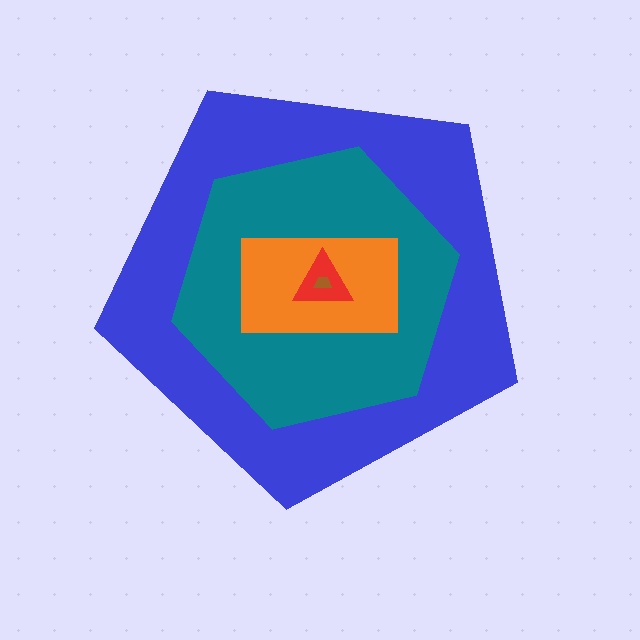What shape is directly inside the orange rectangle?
The red triangle.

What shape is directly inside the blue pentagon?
The teal hexagon.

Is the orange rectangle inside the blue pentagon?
Yes.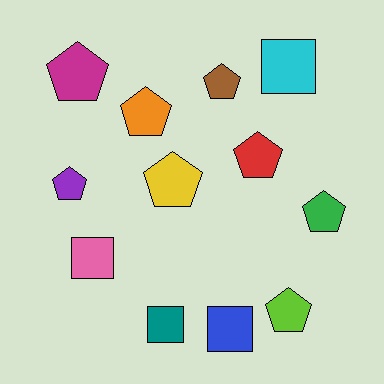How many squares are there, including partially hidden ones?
There are 4 squares.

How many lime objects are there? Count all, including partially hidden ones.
There is 1 lime object.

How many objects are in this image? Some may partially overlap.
There are 12 objects.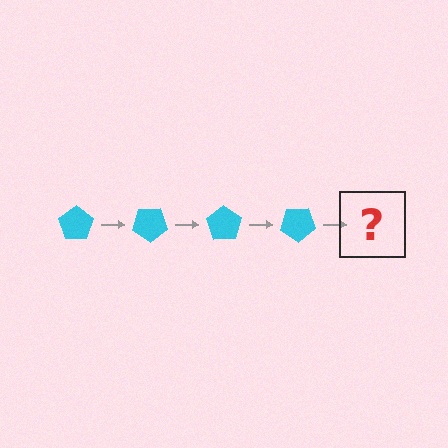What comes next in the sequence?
The next element should be a cyan pentagon rotated 140 degrees.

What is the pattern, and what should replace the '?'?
The pattern is that the pentagon rotates 35 degrees each step. The '?' should be a cyan pentagon rotated 140 degrees.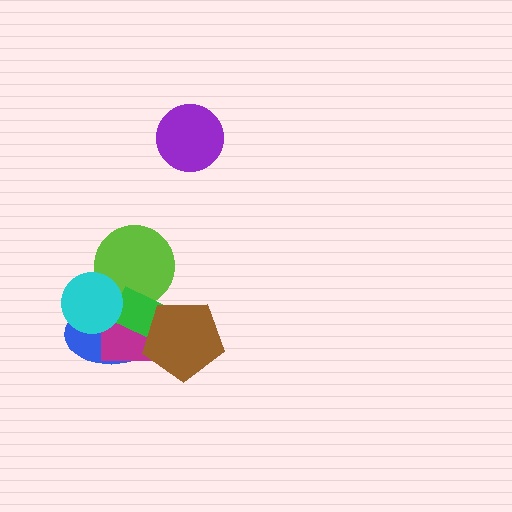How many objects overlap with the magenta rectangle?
4 objects overlap with the magenta rectangle.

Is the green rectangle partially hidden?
Yes, it is partially covered by another shape.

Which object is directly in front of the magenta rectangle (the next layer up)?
The green rectangle is directly in front of the magenta rectangle.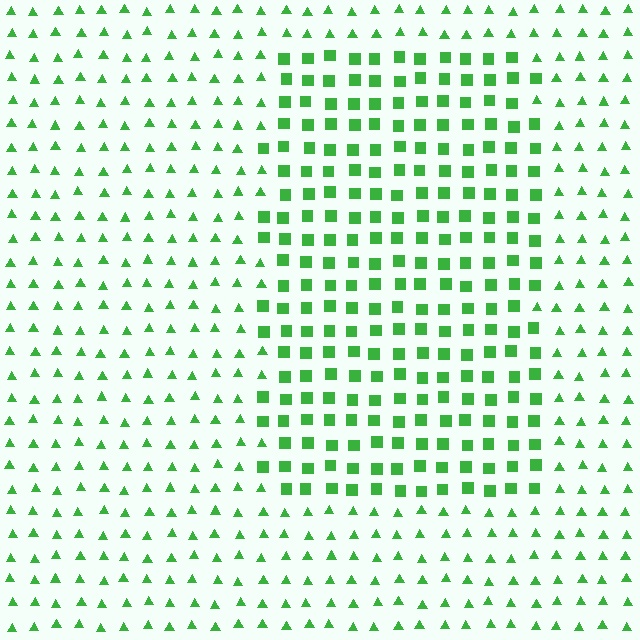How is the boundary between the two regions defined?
The boundary is defined by a change in element shape: squares inside vs. triangles outside. All elements share the same color and spacing.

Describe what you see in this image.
The image is filled with small green elements arranged in a uniform grid. A rectangle-shaped region contains squares, while the surrounding area contains triangles. The boundary is defined purely by the change in element shape.